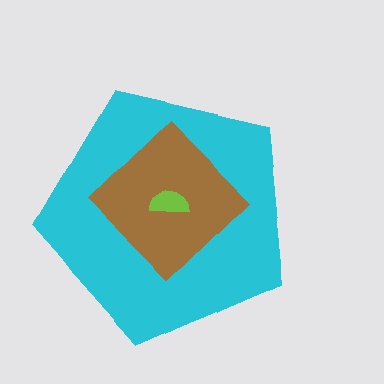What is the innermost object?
The lime semicircle.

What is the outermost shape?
The cyan pentagon.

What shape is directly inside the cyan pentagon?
The brown diamond.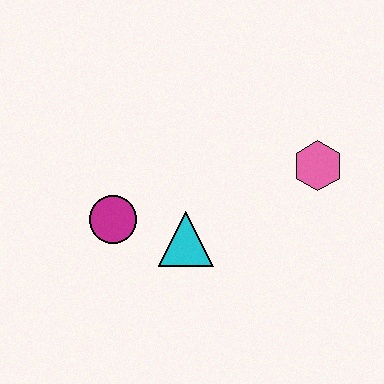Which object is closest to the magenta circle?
The cyan triangle is closest to the magenta circle.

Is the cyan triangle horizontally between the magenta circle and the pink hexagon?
Yes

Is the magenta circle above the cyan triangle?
Yes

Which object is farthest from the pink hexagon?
The magenta circle is farthest from the pink hexagon.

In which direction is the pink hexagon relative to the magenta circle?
The pink hexagon is to the right of the magenta circle.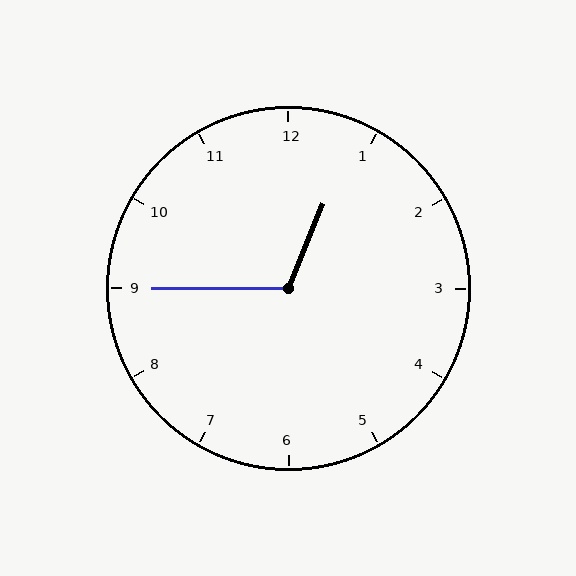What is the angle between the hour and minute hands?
Approximately 112 degrees.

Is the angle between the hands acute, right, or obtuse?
It is obtuse.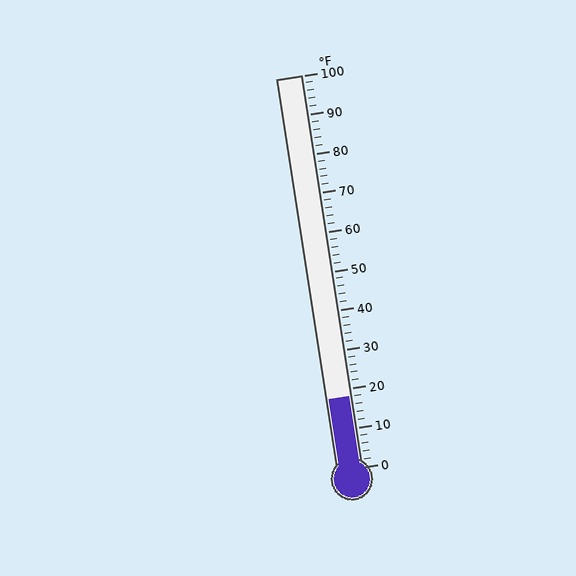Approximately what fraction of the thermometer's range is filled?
The thermometer is filled to approximately 20% of its range.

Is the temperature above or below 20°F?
The temperature is below 20°F.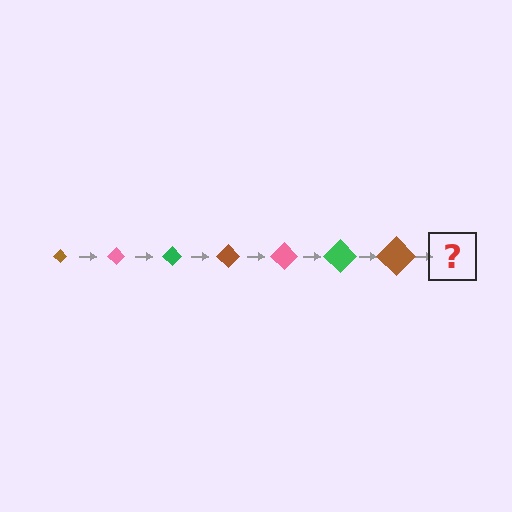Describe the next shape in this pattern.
It should be a pink diamond, larger than the previous one.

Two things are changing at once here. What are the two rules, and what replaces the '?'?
The two rules are that the diamond grows larger each step and the color cycles through brown, pink, and green. The '?' should be a pink diamond, larger than the previous one.